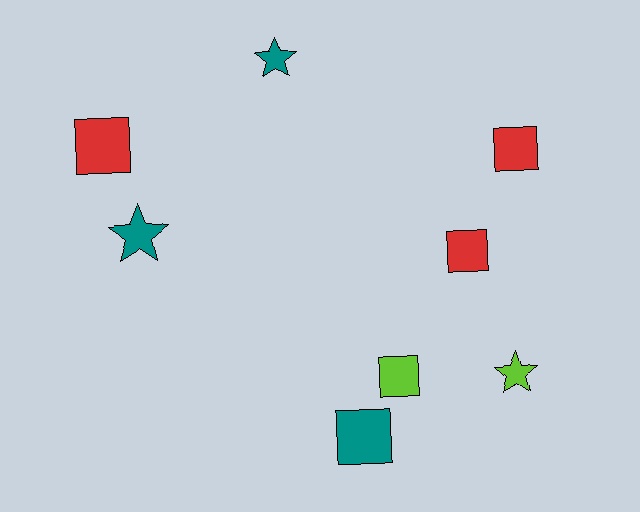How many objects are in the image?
There are 8 objects.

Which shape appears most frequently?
Square, with 5 objects.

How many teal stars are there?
There are 2 teal stars.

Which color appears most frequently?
Teal, with 3 objects.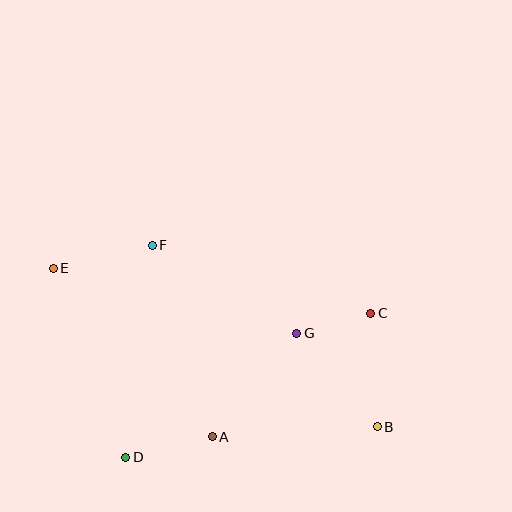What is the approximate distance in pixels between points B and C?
The distance between B and C is approximately 114 pixels.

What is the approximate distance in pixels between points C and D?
The distance between C and D is approximately 284 pixels.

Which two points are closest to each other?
Points C and G are closest to each other.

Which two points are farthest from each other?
Points B and E are farthest from each other.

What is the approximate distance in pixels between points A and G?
The distance between A and G is approximately 133 pixels.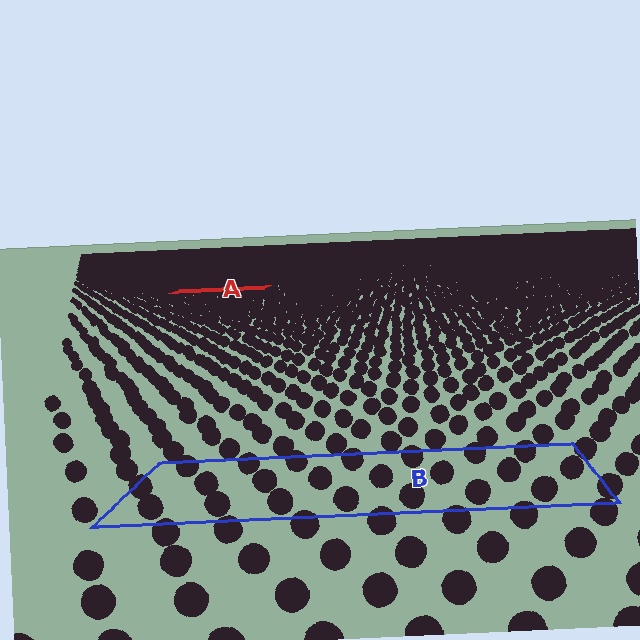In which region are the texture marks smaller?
The texture marks are smaller in region A, because it is farther away.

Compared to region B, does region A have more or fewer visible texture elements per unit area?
Region A has more texture elements per unit area — they are packed more densely because it is farther away.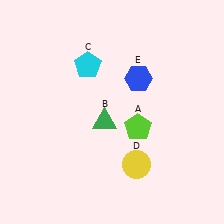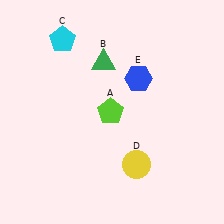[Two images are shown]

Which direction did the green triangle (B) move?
The green triangle (B) moved up.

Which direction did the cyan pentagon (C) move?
The cyan pentagon (C) moved up.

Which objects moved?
The objects that moved are: the lime pentagon (A), the green triangle (B), the cyan pentagon (C).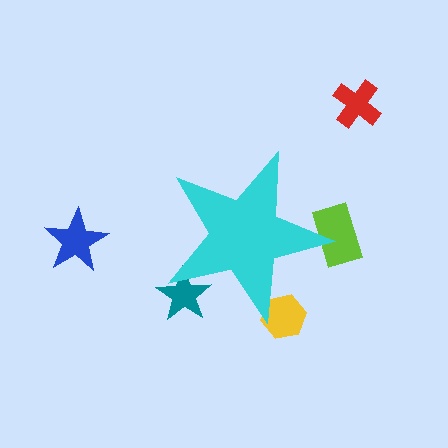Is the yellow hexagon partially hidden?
Yes, the yellow hexagon is partially hidden behind the cyan star.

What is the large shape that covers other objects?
A cyan star.